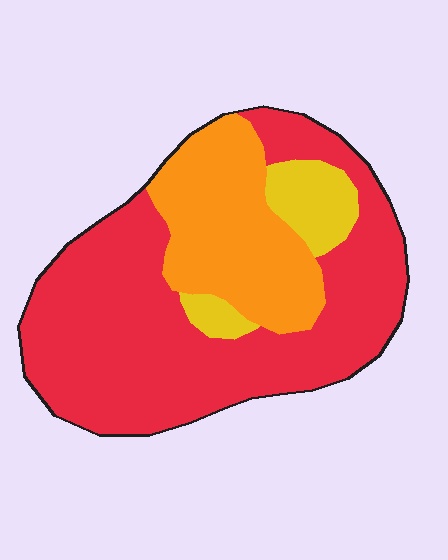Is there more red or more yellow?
Red.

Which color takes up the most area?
Red, at roughly 65%.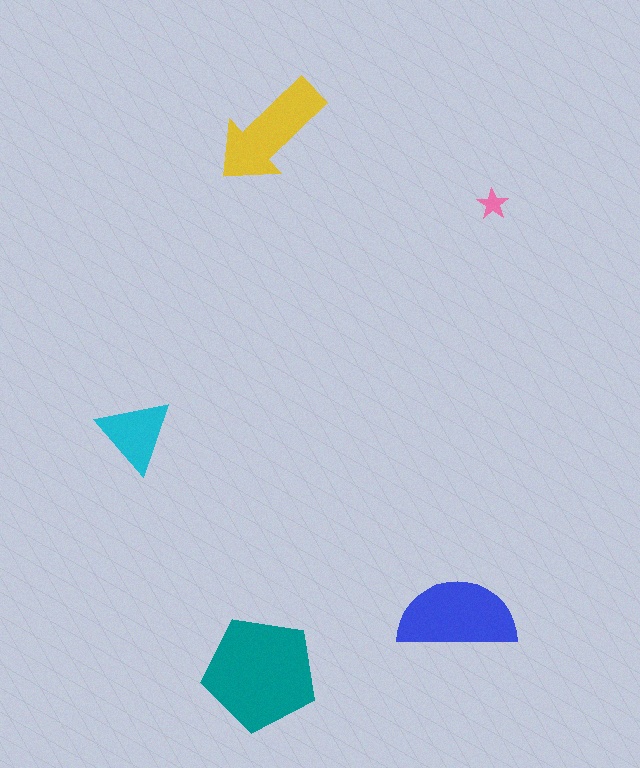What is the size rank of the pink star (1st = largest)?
5th.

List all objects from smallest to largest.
The pink star, the cyan triangle, the yellow arrow, the blue semicircle, the teal pentagon.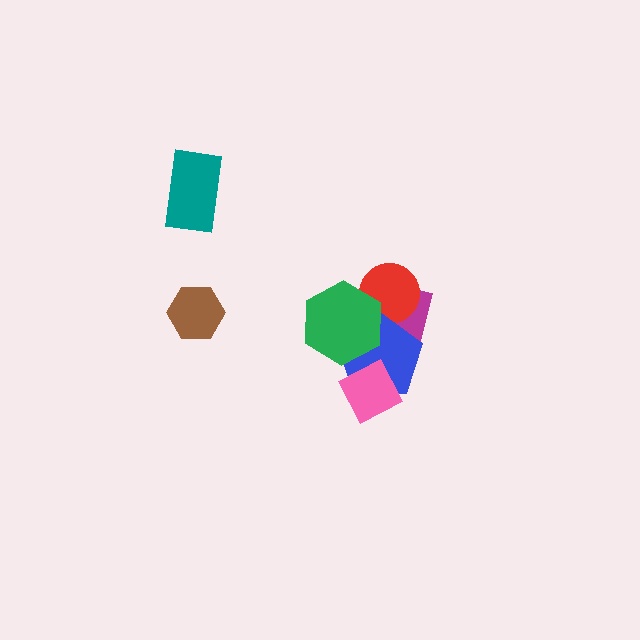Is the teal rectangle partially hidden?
No, no other shape covers it.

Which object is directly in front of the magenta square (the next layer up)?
The red circle is directly in front of the magenta square.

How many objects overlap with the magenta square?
3 objects overlap with the magenta square.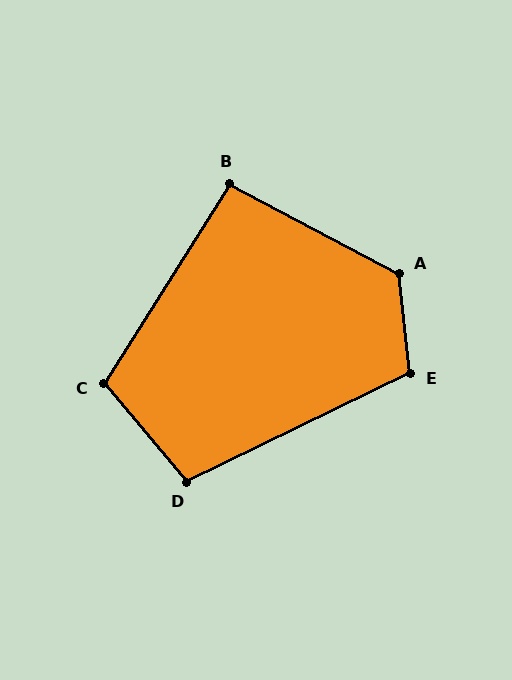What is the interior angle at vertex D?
Approximately 104 degrees (obtuse).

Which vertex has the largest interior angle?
A, at approximately 124 degrees.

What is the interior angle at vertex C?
Approximately 108 degrees (obtuse).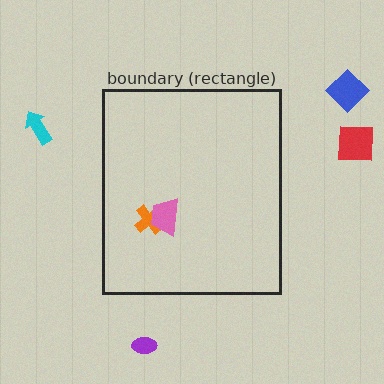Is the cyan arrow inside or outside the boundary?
Outside.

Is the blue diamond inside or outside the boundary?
Outside.